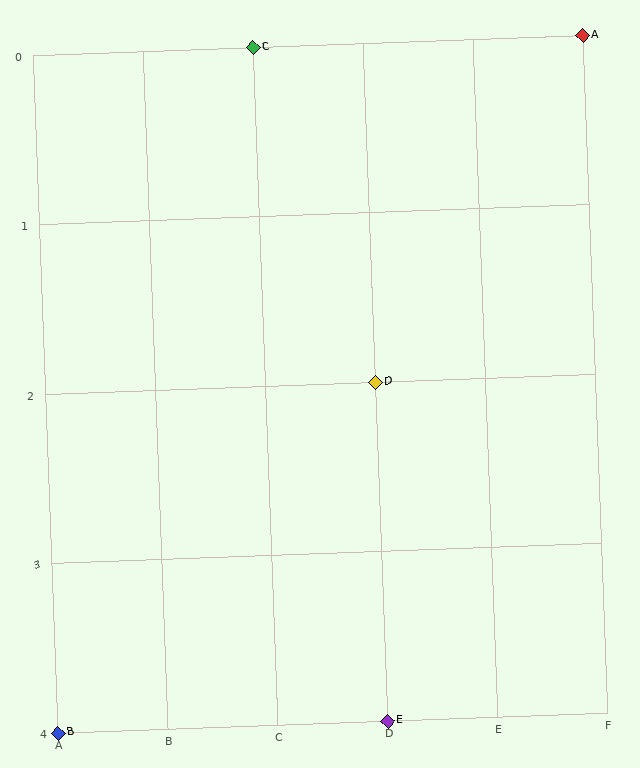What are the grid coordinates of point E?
Point E is at grid coordinates (D, 4).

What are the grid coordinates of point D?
Point D is at grid coordinates (D, 2).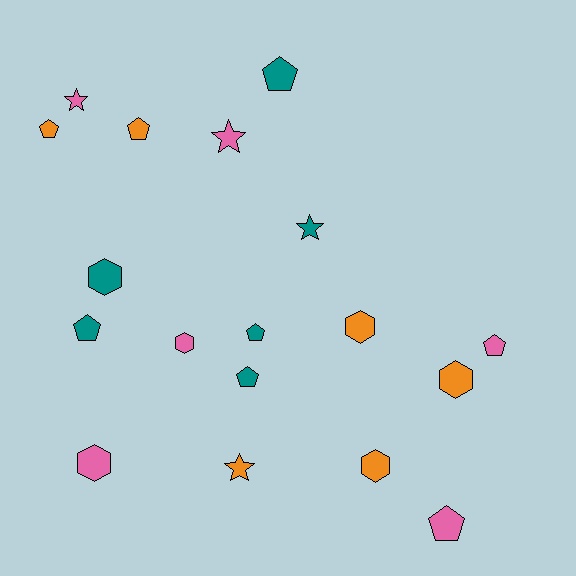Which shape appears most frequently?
Pentagon, with 8 objects.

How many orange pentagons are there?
There are 2 orange pentagons.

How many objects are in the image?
There are 18 objects.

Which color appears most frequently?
Orange, with 6 objects.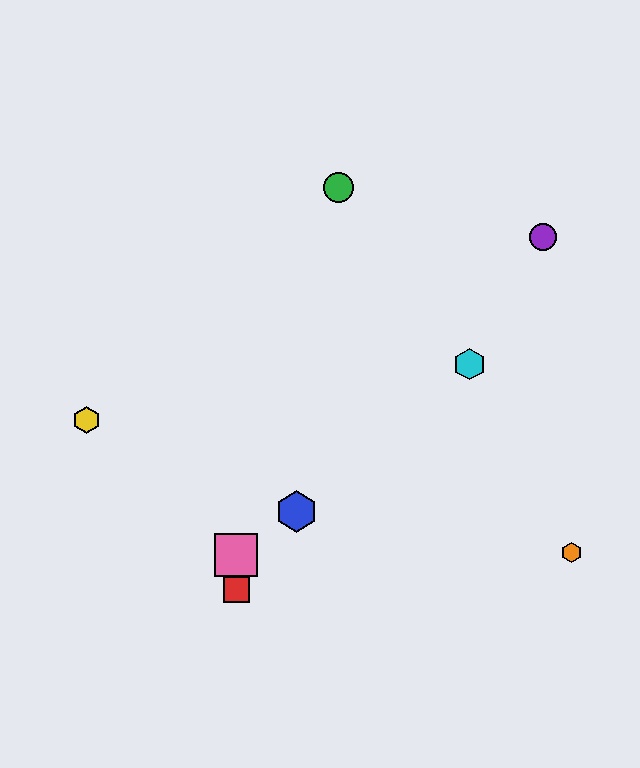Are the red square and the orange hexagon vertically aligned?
No, the red square is at x≈236 and the orange hexagon is at x≈572.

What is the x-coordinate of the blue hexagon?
The blue hexagon is at x≈296.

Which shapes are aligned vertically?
The red square, the pink square are aligned vertically.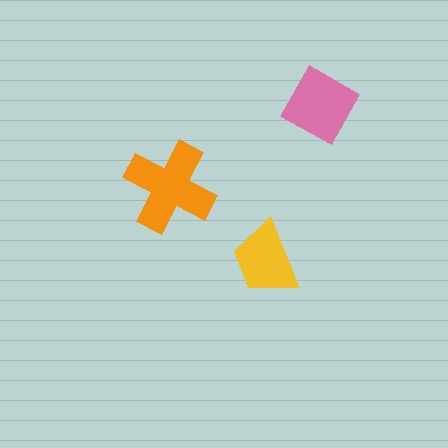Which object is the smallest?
The yellow trapezoid.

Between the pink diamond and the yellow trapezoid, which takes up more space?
The pink diamond.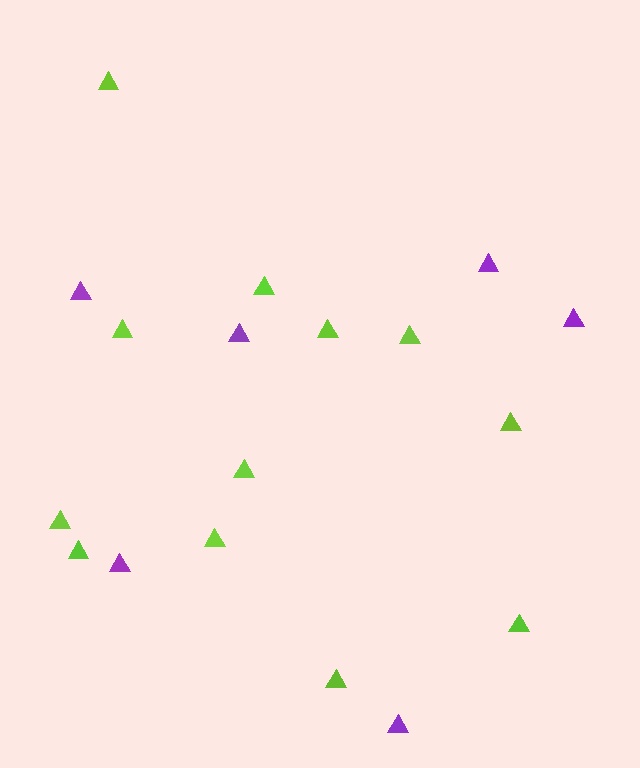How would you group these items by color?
There are 2 groups: one group of purple triangles (6) and one group of lime triangles (12).